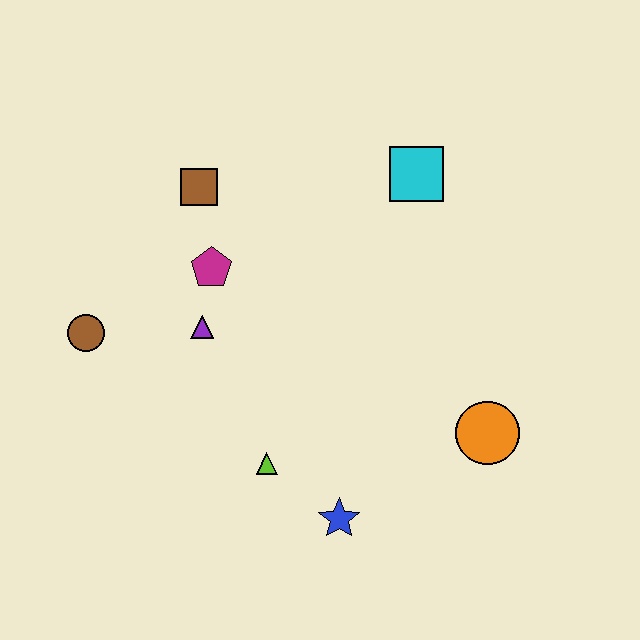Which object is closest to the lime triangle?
The blue star is closest to the lime triangle.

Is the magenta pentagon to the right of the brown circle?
Yes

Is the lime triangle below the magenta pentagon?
Yes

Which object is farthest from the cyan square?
The brown circle is farthest from the cyan square.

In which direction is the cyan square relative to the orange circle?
The cyan square is above the orange circle.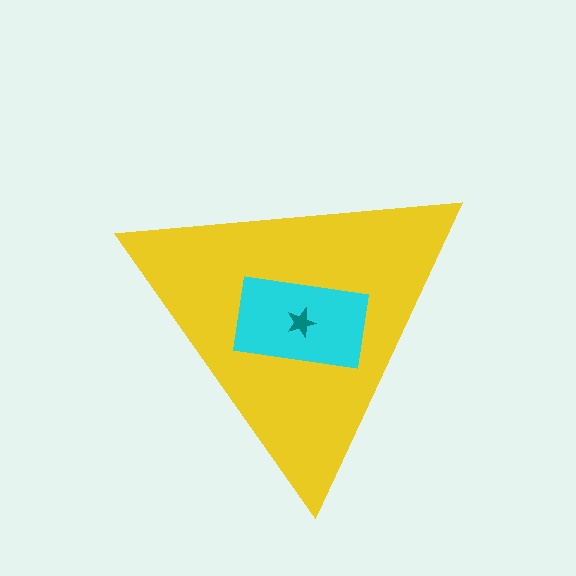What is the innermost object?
The teal star.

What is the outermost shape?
The yellow triangle.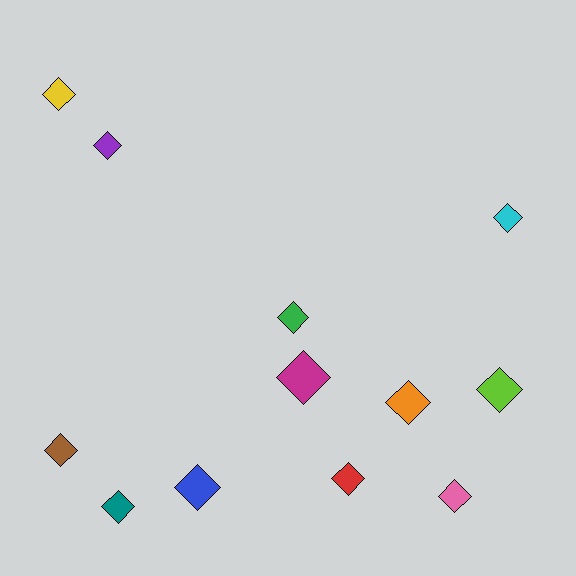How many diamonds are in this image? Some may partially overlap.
There are 12 diamonds.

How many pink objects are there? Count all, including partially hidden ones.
There is 1 pink object.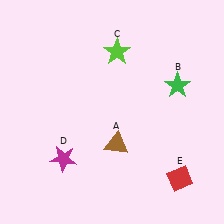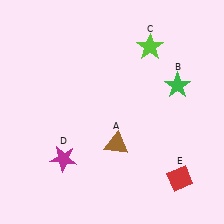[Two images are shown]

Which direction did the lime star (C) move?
The lime star (C) moved right.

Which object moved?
The lime star (C) moved right.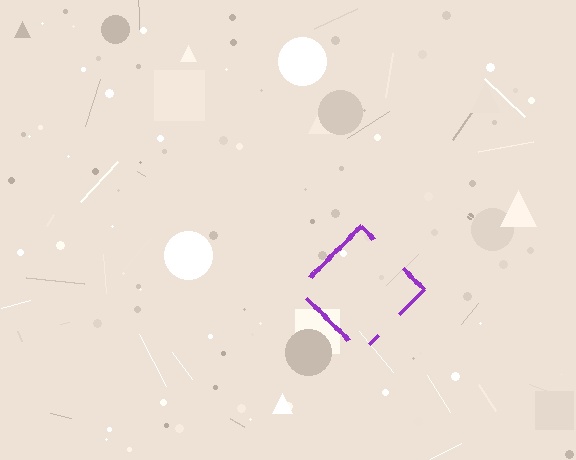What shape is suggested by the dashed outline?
The dashed outline suggests a diamond.